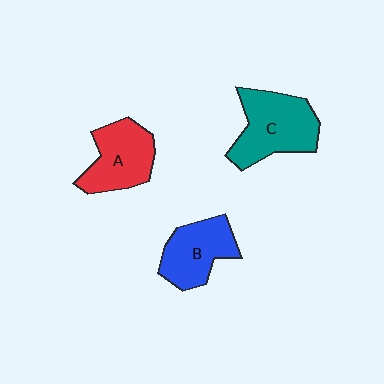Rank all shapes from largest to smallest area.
From largest to smallest: C (teal), A (red), B (blue).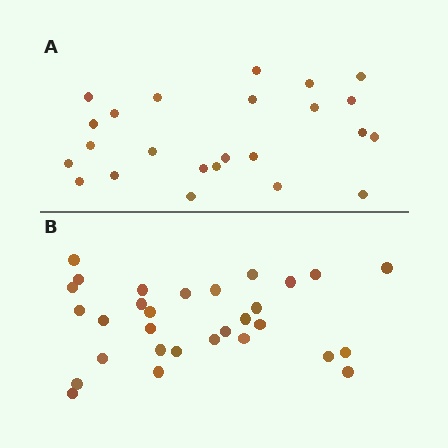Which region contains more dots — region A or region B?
Region B (the bottom region) has more dots.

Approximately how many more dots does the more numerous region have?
Region B has about 6 more dots than region A.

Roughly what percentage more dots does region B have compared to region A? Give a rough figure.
About 25% more.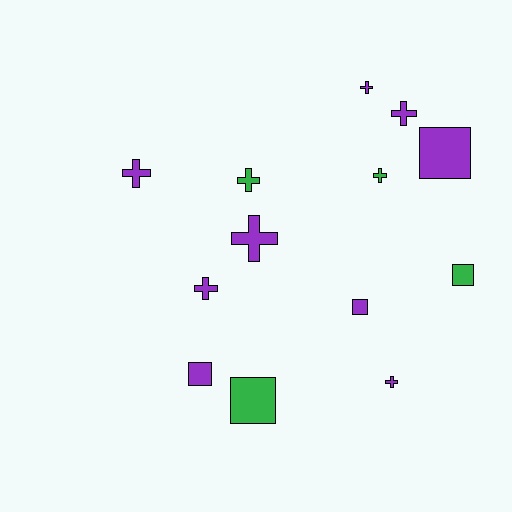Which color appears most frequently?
Purple, with 9 objects.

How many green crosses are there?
There are 2 green crosses.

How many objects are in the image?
There are 13 objects.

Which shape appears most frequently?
Cross, with 8 objects.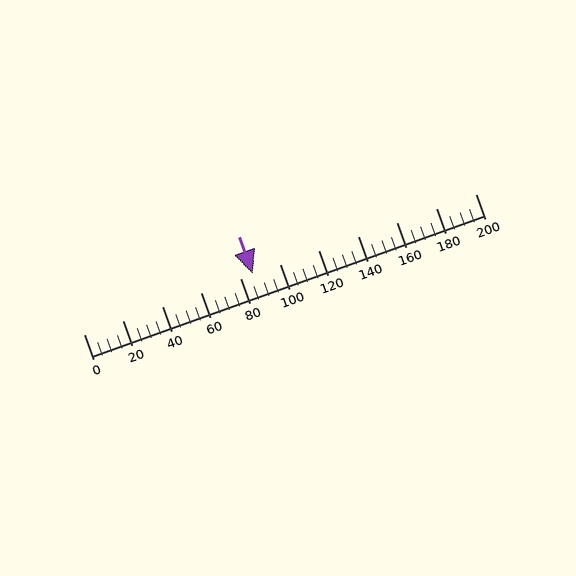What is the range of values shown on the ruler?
The ruler shows values from 0 to 200.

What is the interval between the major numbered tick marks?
The major tick marks are spaced 20 units apart.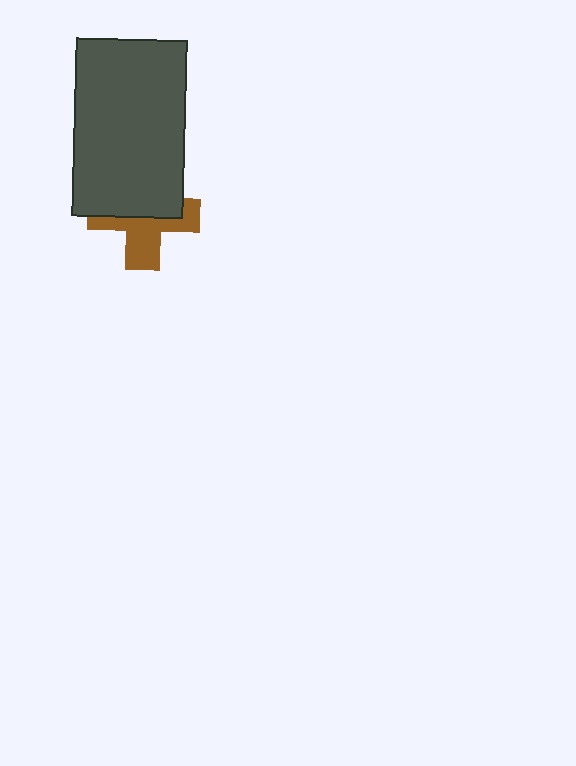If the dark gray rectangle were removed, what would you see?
You would see the complete brown cross.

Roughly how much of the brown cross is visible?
About half of it is visible (roughly 49%).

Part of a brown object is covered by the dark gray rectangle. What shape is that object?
It is a cross.